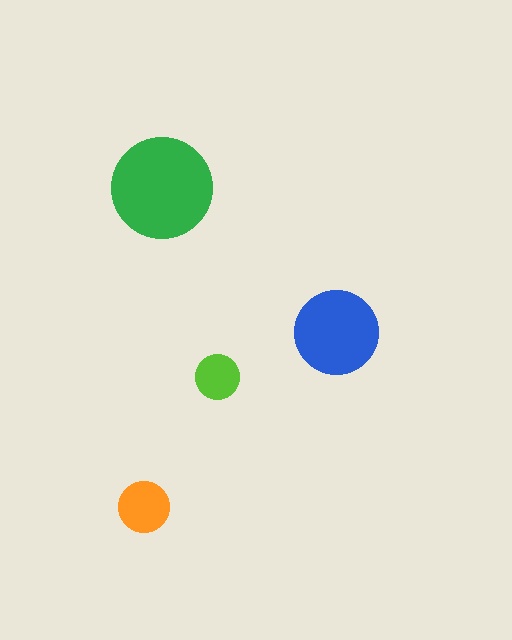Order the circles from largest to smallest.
the green one, the blue one, the orange one, the lime one.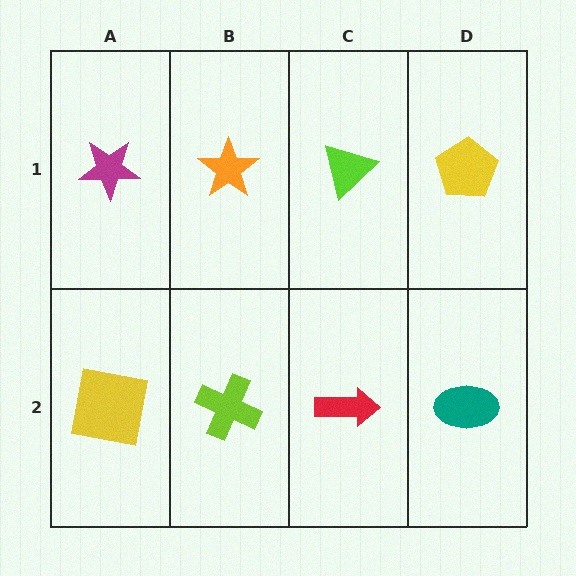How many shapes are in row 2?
4 shapes.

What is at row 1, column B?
An orange star.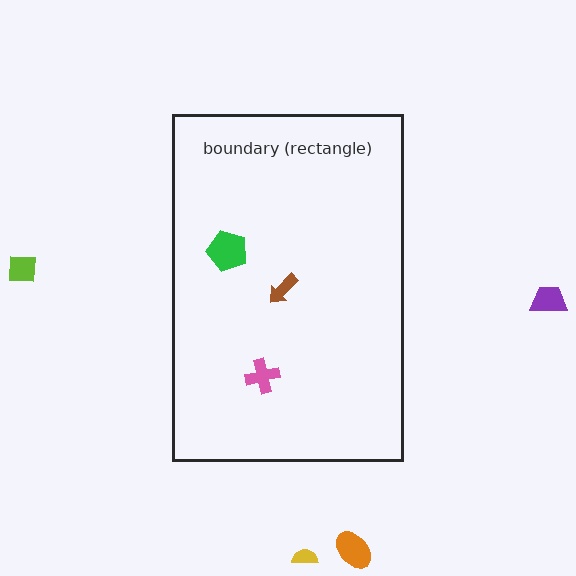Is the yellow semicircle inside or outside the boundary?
Outside.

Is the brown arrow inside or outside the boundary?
Inside.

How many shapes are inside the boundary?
3 inside, 4 outside.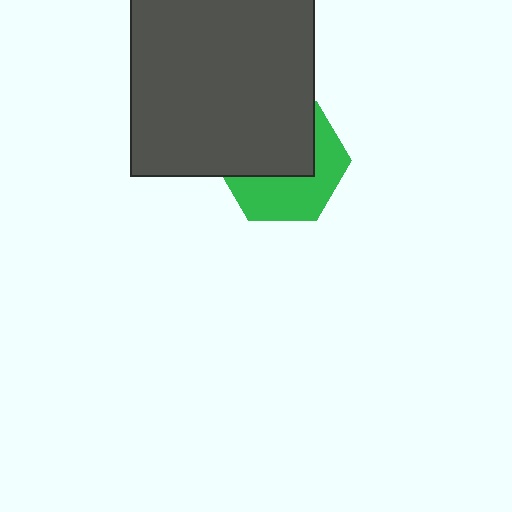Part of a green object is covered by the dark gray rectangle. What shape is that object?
It is a hexagon.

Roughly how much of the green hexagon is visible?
About half of it is visible (roughly 46%).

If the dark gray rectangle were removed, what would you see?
You would see the complete green hexagon.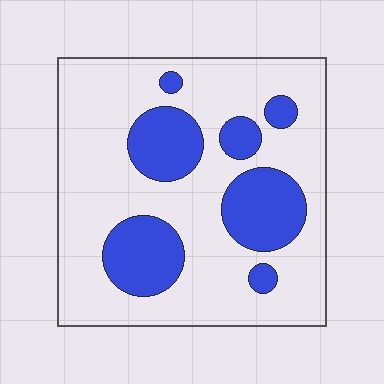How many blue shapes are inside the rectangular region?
7.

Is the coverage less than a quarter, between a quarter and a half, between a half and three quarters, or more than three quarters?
Between a quarter and a half.